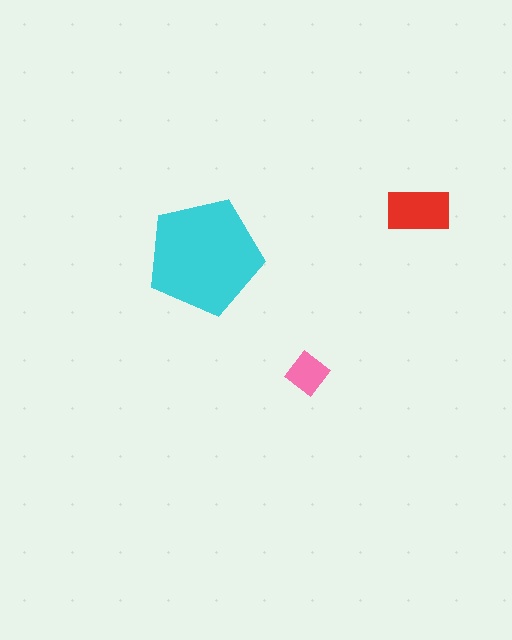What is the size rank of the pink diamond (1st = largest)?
3rd.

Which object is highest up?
The red rectangle is topmost.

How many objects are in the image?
There are 3 objects in the image.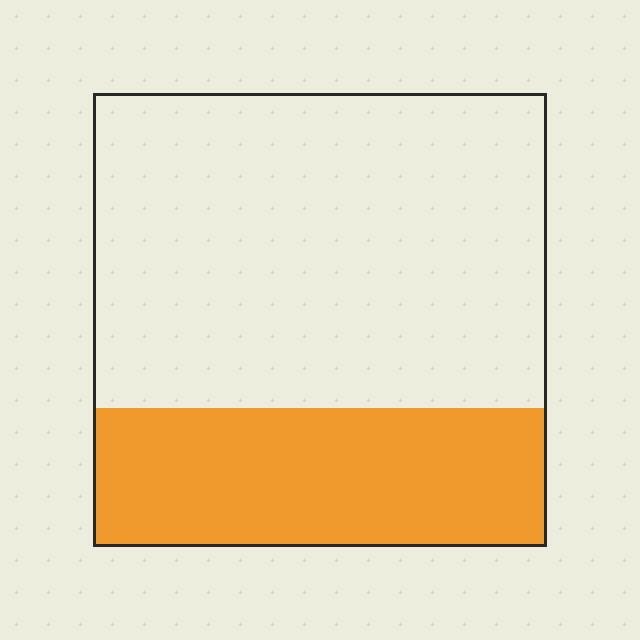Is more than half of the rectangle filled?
No.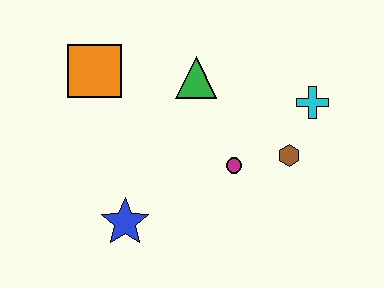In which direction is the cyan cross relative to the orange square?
The cyan cross is to the right of the orange square.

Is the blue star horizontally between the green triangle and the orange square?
Yes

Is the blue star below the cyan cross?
Yes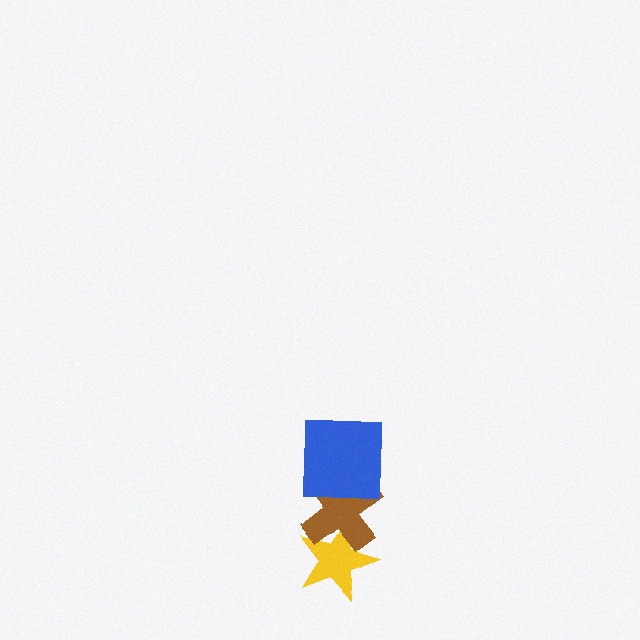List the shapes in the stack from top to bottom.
From top to bottom: the blue square, the brown cross, the yellow star.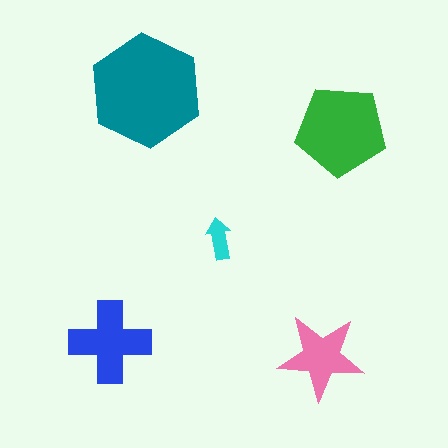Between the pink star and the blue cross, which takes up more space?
The blue cross.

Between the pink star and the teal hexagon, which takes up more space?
The teal hexagon.